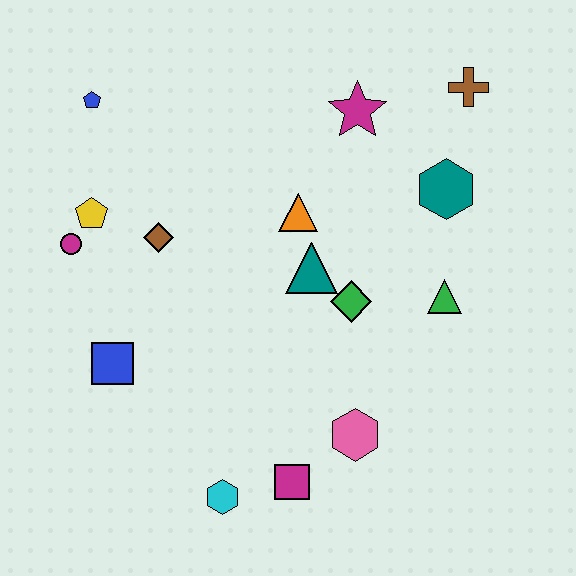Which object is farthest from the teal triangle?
The blue pentagon is farthest from the teal triangle.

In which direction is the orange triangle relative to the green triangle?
The orange triangle is to the left of the green triangle.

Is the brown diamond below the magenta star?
Yes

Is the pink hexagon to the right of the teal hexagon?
No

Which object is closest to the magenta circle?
The yellow pentagon is closest to the magenta circle.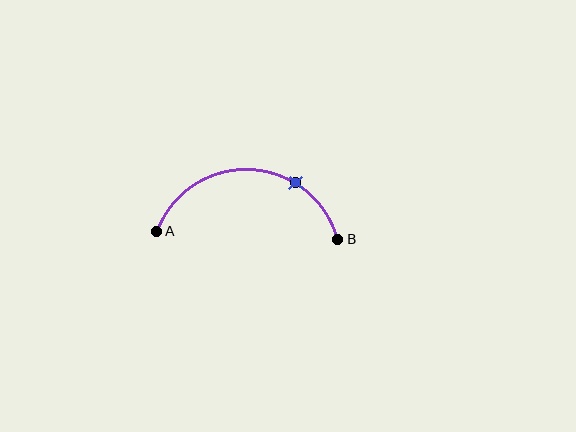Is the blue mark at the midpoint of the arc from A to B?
No. The blue mark lies on the arc but is closer to endpoint B. The arc midpoint would be at the point on the curve equidistant along the arc from both A and B.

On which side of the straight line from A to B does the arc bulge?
The arc bulges above the straight line connecting A and B.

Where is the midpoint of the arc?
The arc midpoint is the point on the curve farthest from the straight line joining A and B. It sits above that line.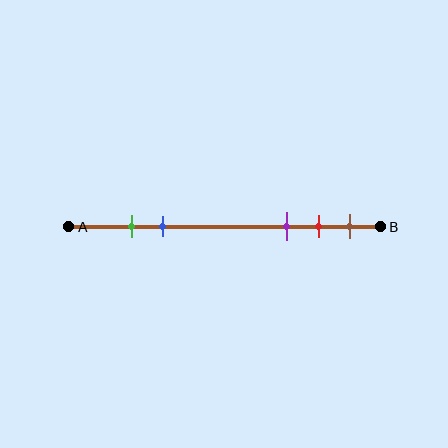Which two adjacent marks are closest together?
The green and blue marks are the closest adjacent pair.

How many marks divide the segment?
There are 5 marks dividing the segment.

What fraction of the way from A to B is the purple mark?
The purple mark is approximately 70% (0.7) of the way from A to B.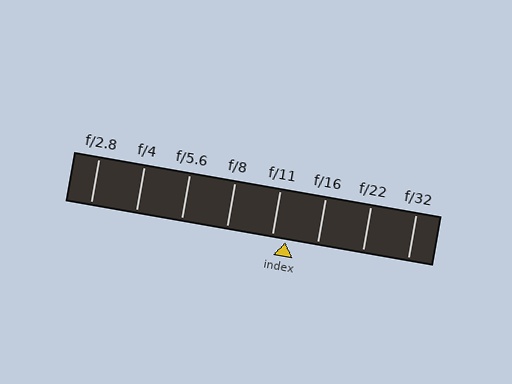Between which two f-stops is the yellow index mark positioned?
The index mark is between f/11 and f/16.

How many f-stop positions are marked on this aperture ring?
There are 8 f-stop positions marked.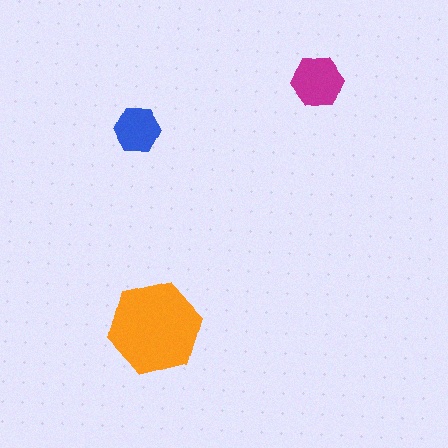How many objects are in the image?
There are 3 objects in the image.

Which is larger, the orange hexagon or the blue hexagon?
The orange one.